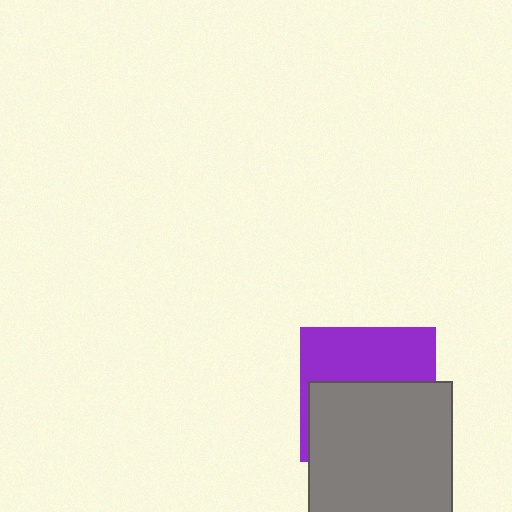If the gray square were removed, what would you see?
You would see the complete purple square.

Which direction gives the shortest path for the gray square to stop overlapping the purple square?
Moving down gives the shortest separation.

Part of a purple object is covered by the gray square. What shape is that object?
It is a square.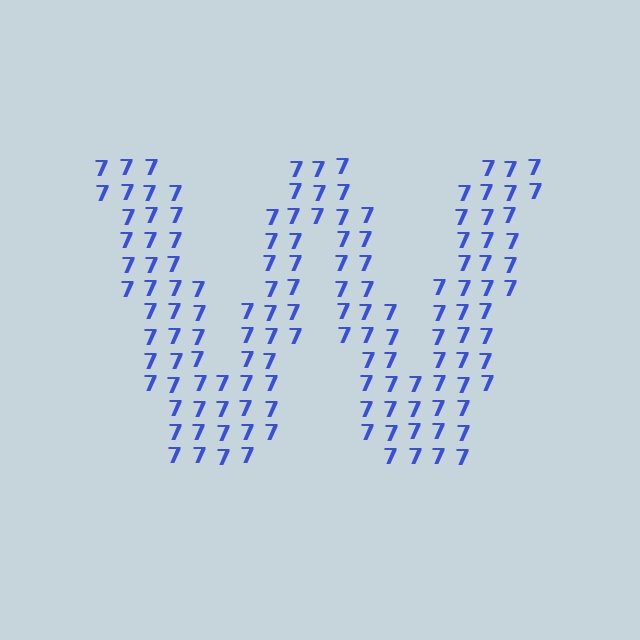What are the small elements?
The small elements are digit 7's.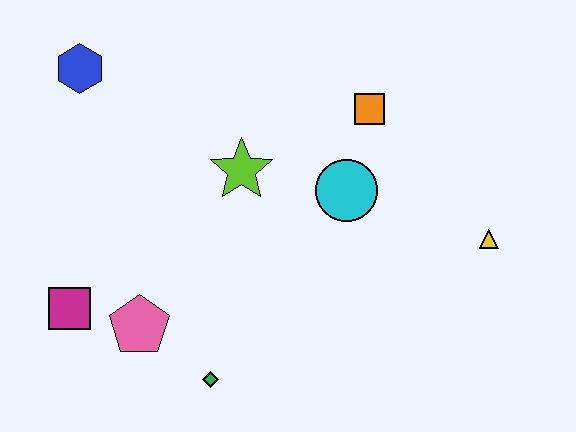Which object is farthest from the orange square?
The magenta square is farthest from the orange square.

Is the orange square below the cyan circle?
No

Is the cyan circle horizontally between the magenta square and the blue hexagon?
No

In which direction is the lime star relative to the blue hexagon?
The lime star is to the right of the blue hexagon.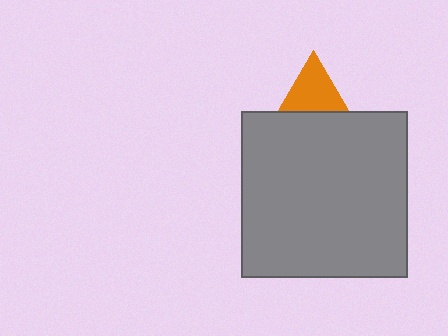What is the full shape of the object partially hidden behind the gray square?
The partially hidden object is an orange triangle.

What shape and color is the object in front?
The object in front is a gray square.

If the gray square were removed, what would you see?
You would see the complete orange triangle.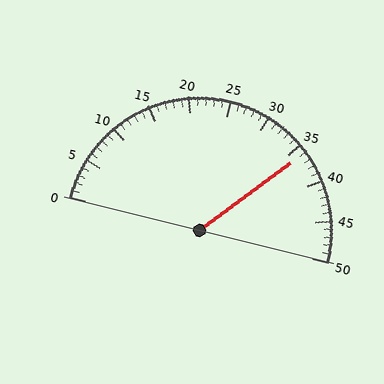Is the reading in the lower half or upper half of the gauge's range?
The reading is in the upper half of the range (0 to 50).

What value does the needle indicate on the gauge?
The needle indicates approximately 36.